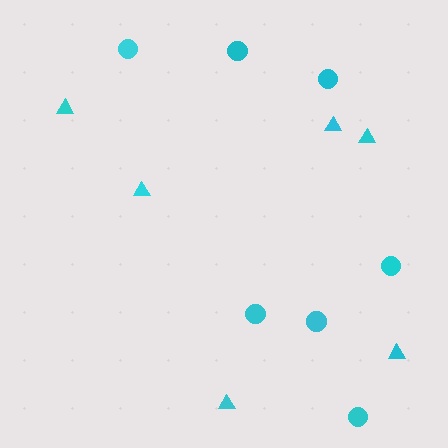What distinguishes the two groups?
There are 2 groups: one group of triangles (6) and one group of circles (7).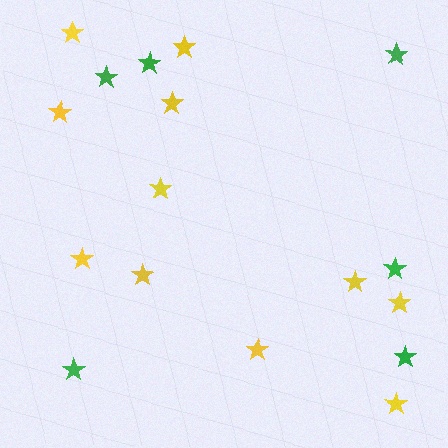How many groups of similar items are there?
There are 2 groups: one group of yellow stars (11) and one group of green stars (6).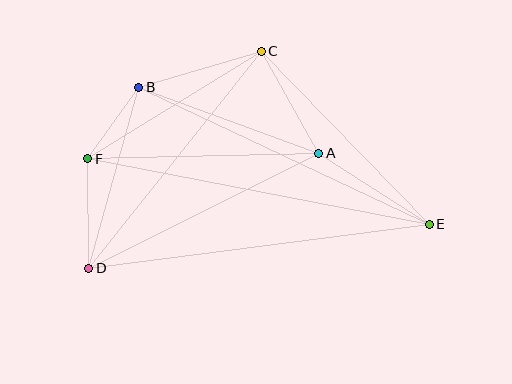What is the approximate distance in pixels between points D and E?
The distance between D and E is approximately 344 pixels.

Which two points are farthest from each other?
Points E and F are farthest from each other.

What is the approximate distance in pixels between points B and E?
The distance between B and E is approximately 321 pixels.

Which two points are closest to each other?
Points B and F are closest to each other.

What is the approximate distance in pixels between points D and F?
The distance between D and F is approximately 109 pixels.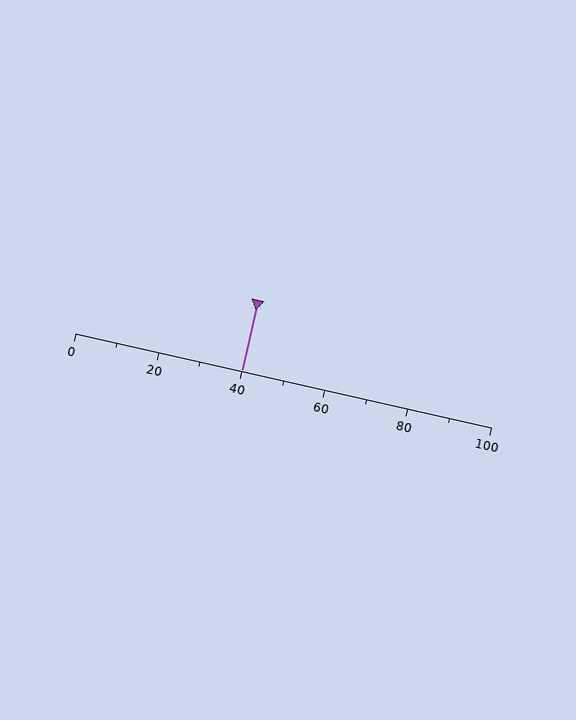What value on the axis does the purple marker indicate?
The marker indicates approximately 40.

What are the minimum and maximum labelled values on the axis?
The axis runs from 0 to 100.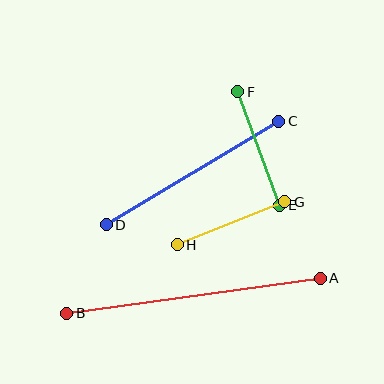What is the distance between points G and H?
The distance is approximately 116 pixels.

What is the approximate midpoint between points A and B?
The midpoint is at approximately (194, 296) pixels.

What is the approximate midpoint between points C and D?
The midpoint is at approximately (193, 173) pixels.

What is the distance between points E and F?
The distance is approximately 121 pixels.